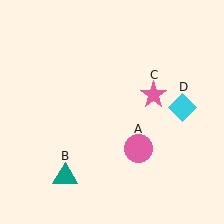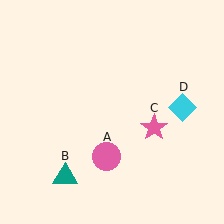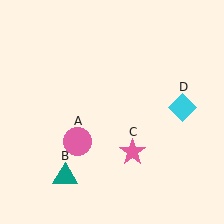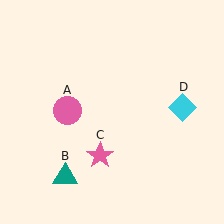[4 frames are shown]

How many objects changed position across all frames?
2 objects changed position: pink circle (object A), pink star (object C).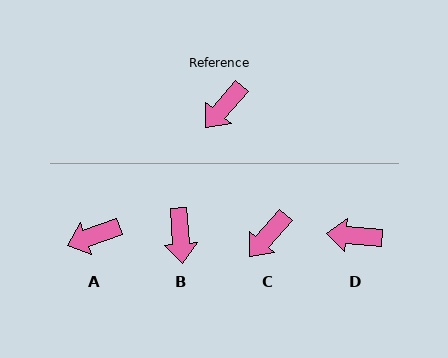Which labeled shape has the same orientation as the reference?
C.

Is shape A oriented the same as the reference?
No, it is off by about 29 degrees.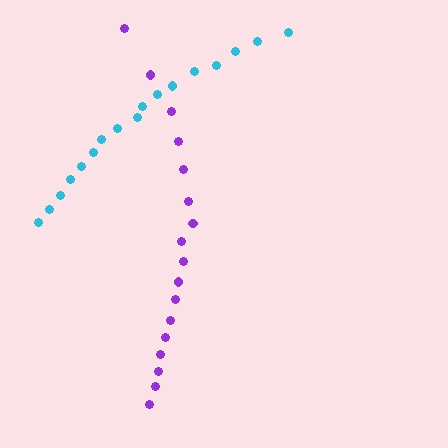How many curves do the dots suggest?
There are 2 distinct paths.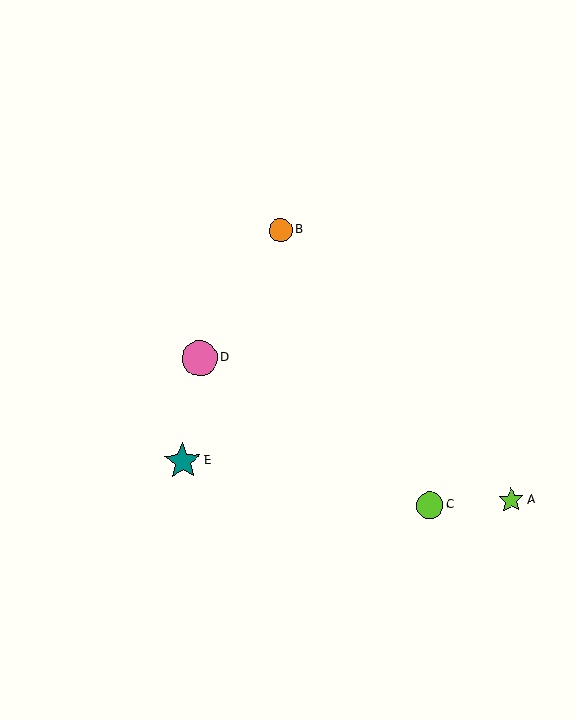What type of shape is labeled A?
Shape A is a lime star.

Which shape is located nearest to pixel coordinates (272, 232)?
The orange circle (labeled B) at (281, 230) is nearest to that location.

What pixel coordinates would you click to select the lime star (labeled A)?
Click at (511, 500) to select the lime star A.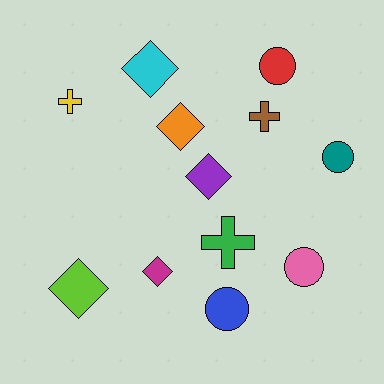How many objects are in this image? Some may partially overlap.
There are 12 objects.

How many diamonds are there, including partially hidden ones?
There are 5 diamonds.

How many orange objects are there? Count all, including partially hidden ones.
There is 1 orange object.